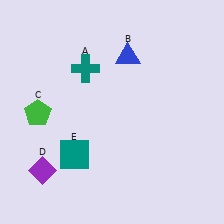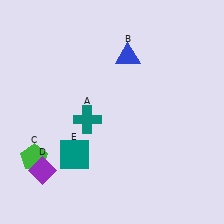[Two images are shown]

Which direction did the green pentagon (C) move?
The green pentagon (C) moved down.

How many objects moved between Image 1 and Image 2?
2 objects moved between the two images.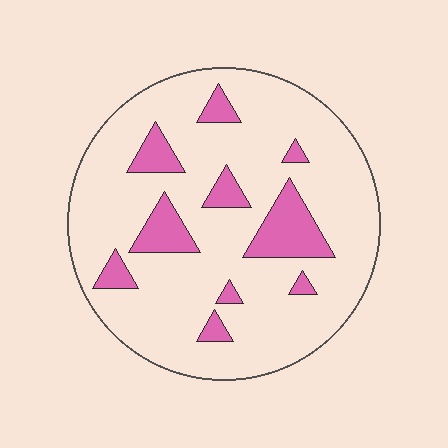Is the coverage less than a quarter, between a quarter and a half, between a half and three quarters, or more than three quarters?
Less than a quarter.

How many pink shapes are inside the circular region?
10.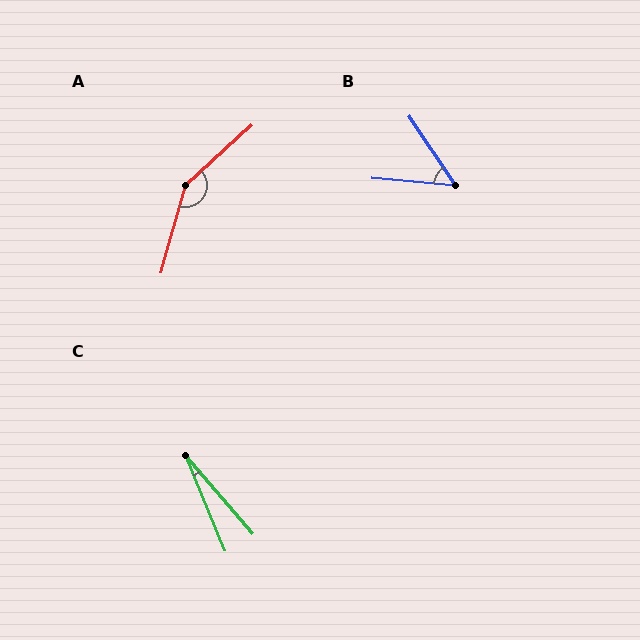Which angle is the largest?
A, at approximately 148 degrees.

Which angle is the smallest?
C, at approximately 18 degrees.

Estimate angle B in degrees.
Approximately 51 degrees.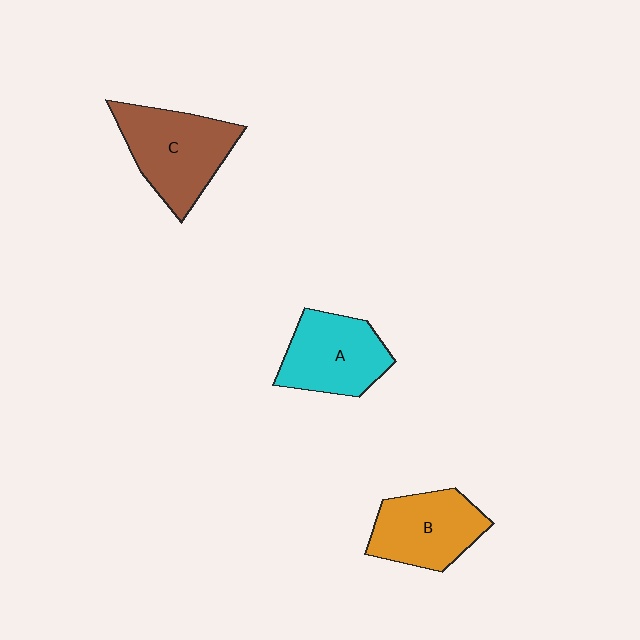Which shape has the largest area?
Shape C (brown).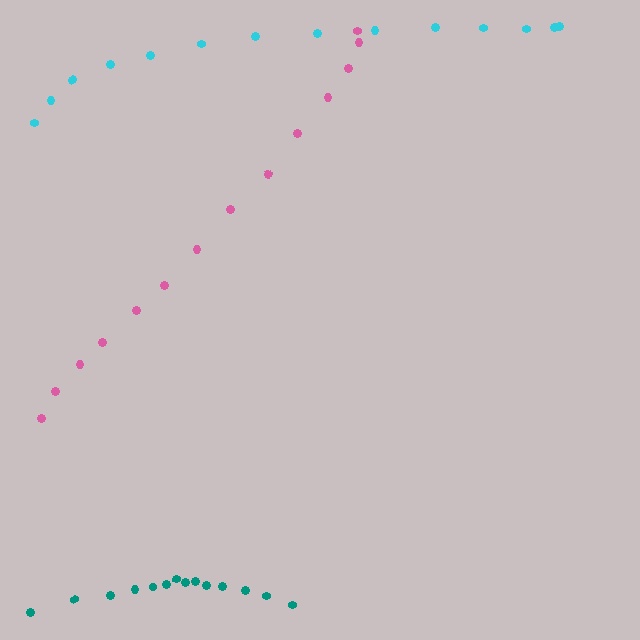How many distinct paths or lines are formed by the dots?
There are 3 distinct paths.